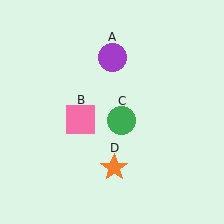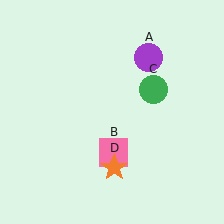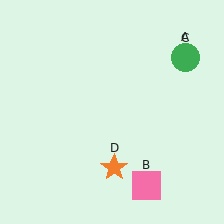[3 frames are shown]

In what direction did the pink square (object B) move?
The pink square (object B) moved down and to the right.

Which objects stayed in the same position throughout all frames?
Orange star (object D) remained stationary.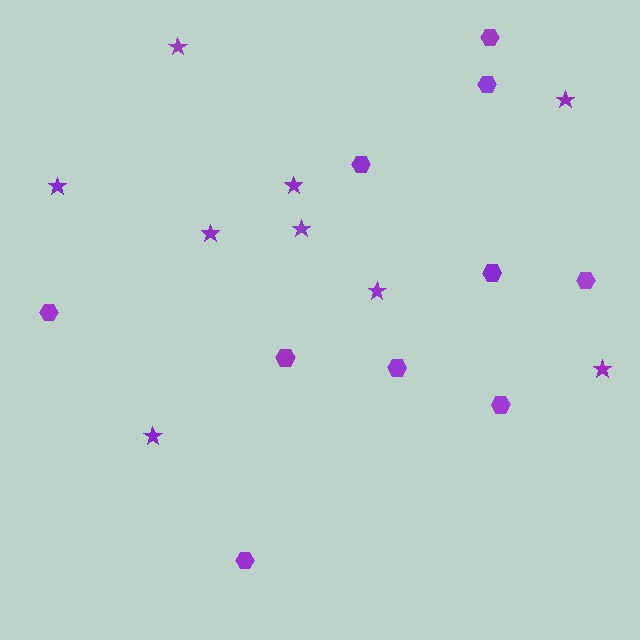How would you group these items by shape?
There are 2 groups: one group of stars (9) and one group of hexagons (10).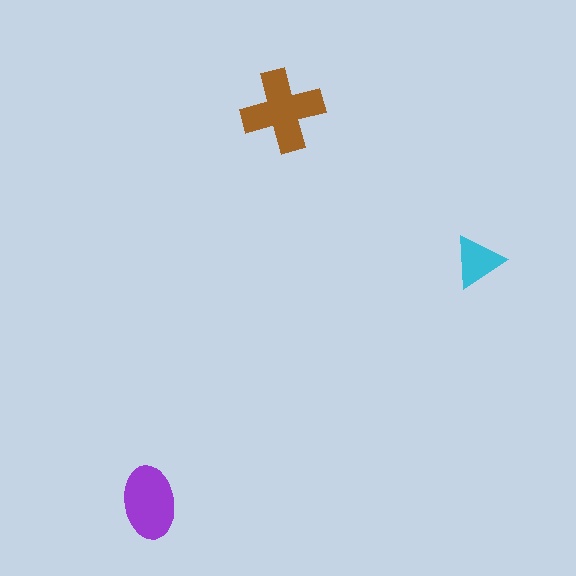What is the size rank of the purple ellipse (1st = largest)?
2nd.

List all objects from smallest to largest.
The cyan triangle, the purple ellipse, the brown cross.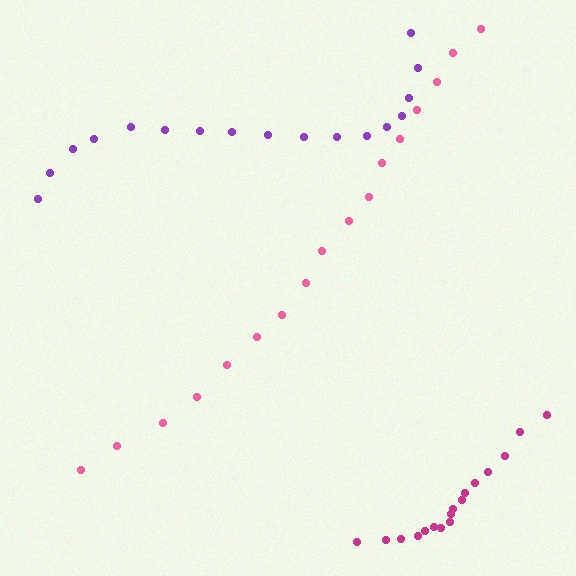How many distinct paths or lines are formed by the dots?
There are 3 distinct paths.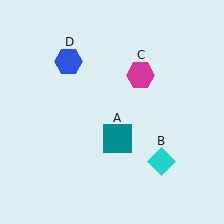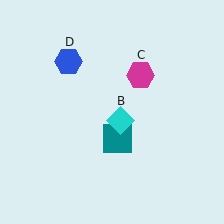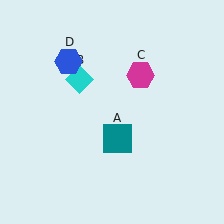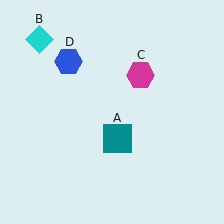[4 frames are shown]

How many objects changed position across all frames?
1 object changed position: cyan diamond (object B).